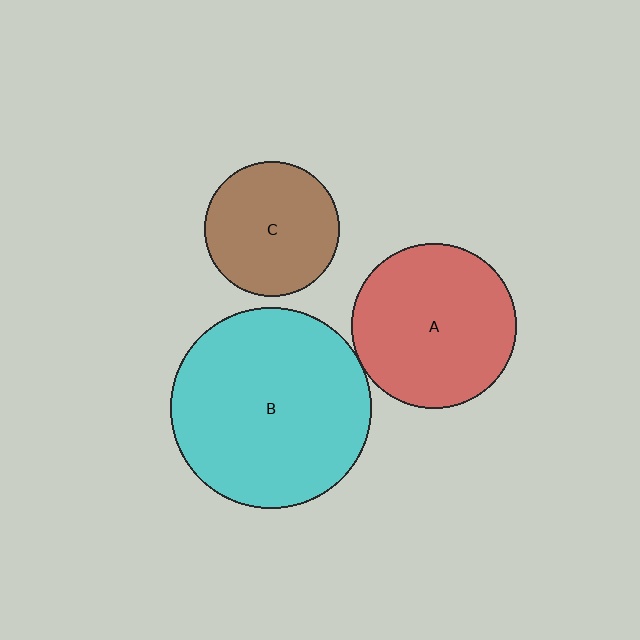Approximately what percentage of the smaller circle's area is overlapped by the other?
Approximately 5%.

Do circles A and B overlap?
Yes.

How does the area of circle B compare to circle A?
Approximately 1.5 times.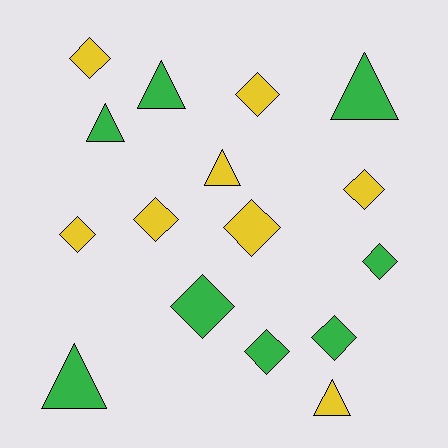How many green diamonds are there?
There are 4 green diamonds.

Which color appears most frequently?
Green, with 8 objects.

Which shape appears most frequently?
Diamond, with 10 objects.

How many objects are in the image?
There are 16 objects.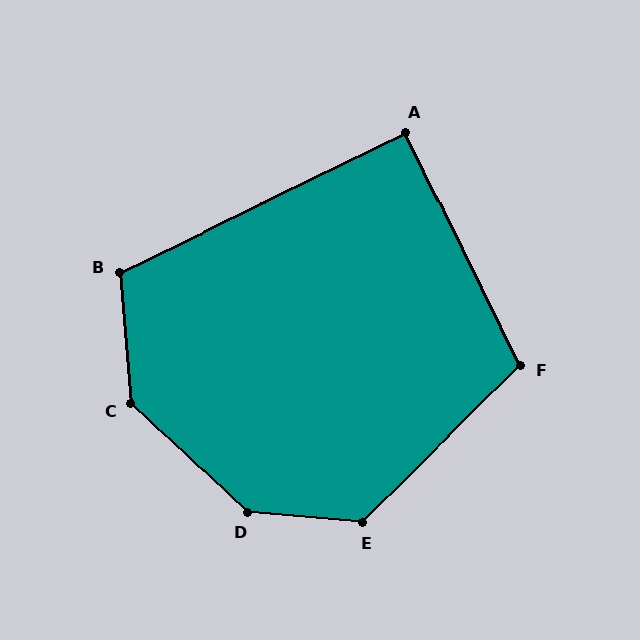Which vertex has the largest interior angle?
D, at approximately 141 degrees.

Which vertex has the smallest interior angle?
A, at approximately 90 degrees.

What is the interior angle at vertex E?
Approximately 131 degrees (obtuse).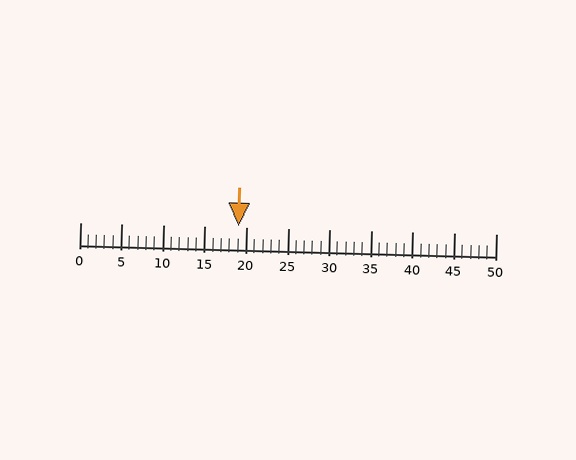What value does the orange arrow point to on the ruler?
The orange arrow points to approximately 19.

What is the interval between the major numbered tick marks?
The major tick marks are spaced 5 units apart.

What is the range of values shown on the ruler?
The ruler shows values from 0 to 50.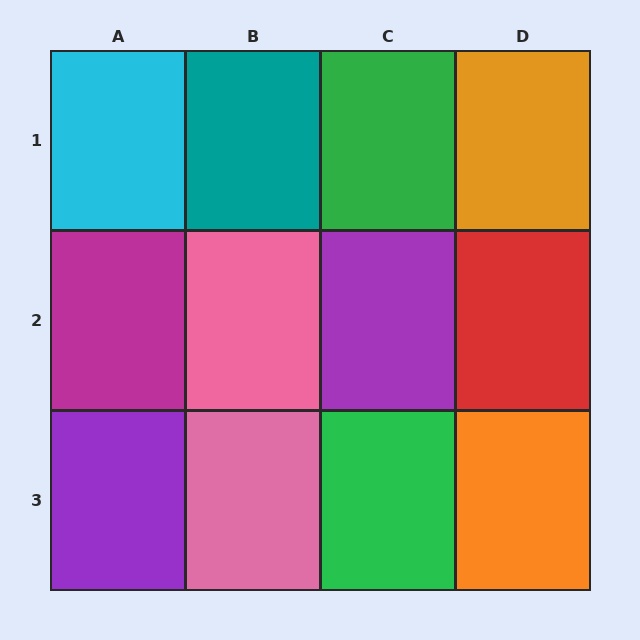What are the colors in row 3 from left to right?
Purple, pink, green, orange.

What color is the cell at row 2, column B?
Pink.